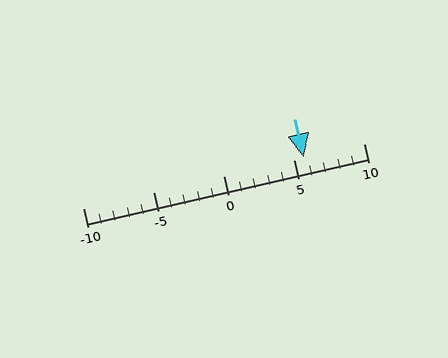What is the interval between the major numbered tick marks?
The major tick marks are spaced 5 units apart.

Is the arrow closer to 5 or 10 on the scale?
The arrow is closer to 5.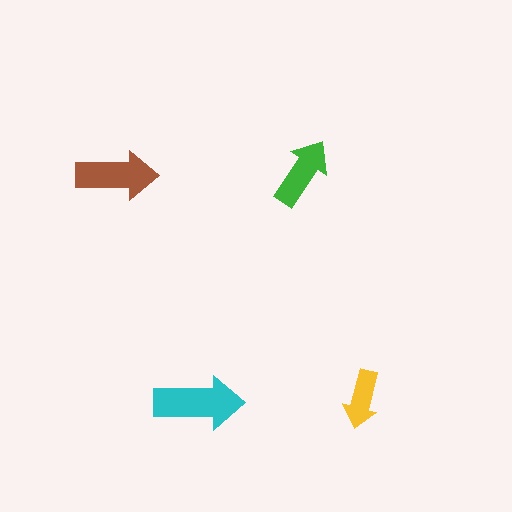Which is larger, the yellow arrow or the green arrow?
The green one.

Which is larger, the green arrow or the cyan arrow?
The cyan one.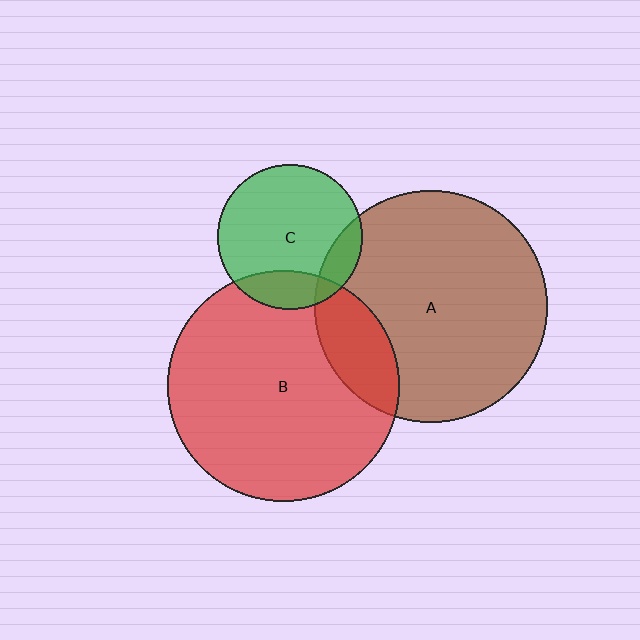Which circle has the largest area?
Circle A (brown).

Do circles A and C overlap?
Yes.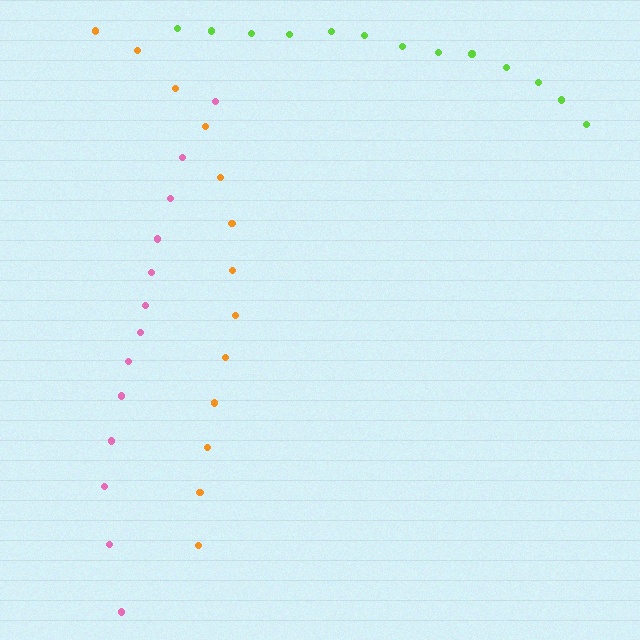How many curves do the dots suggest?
There are 3 distinct paths.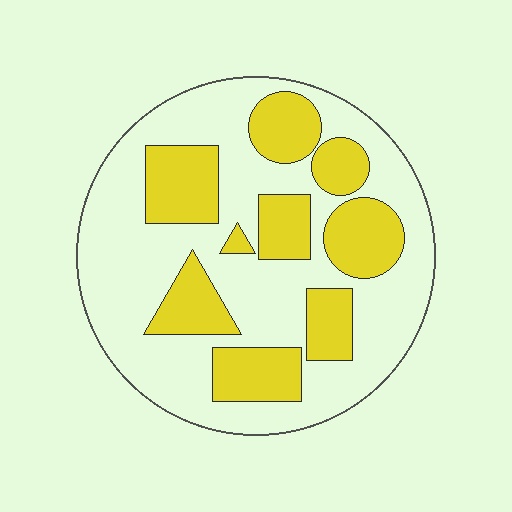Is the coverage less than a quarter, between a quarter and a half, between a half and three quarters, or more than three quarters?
Between a quarter and a half.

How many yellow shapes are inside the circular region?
9.